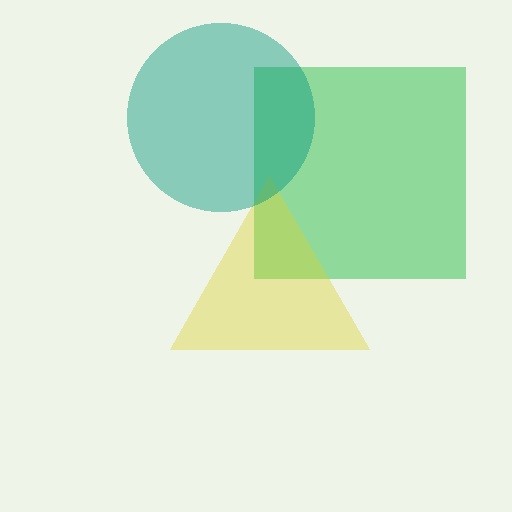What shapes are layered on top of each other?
The layered shapes are: a green square, a yellow triangle, a teal circle.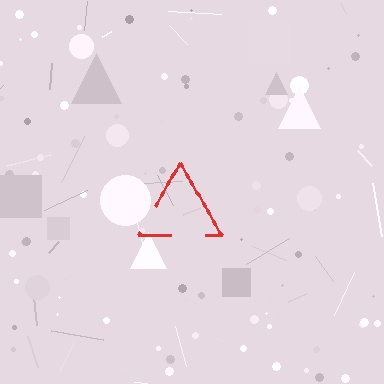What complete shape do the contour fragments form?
The contour fragments form a triangle.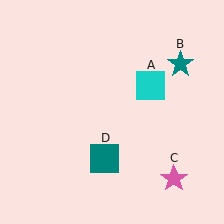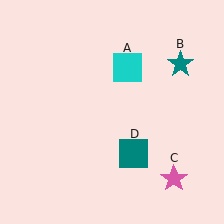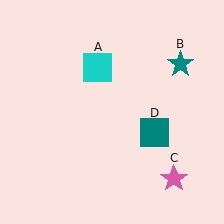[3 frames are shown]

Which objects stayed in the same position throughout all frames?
Teal star (object B) and pink star (object C) remained stationary.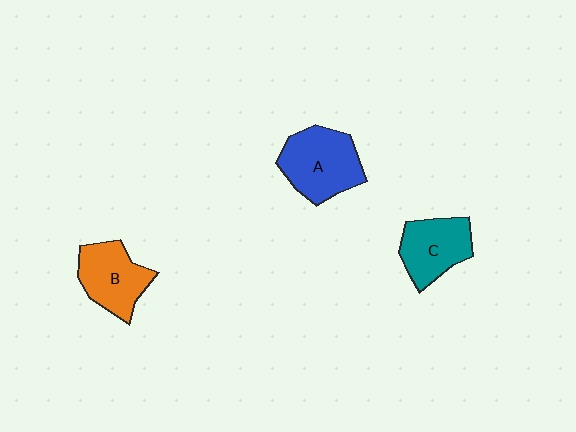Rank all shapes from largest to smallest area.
From largest to smallest: A (blue), B (orange), C (teal).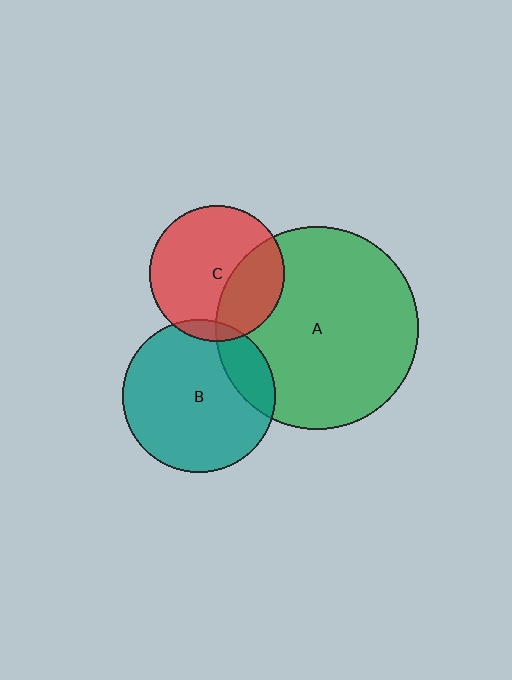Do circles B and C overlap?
Yes.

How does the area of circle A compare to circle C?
Approximately 2.3 times.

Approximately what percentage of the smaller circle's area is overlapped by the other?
Approximately 5%.